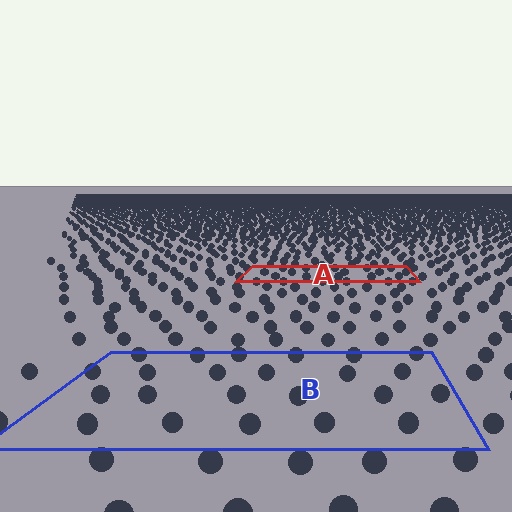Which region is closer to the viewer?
Region B is closer. The texture elements there are larger and more spread out.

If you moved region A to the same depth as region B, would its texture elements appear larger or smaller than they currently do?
They would appear larger. At a closer depth, the same texture elements are projected at a bigger on-screen size.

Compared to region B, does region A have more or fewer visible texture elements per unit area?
Region A has more texture elements per unit area — they are packed more densely because it is farther away.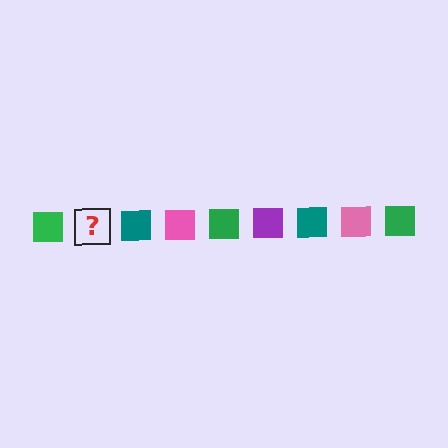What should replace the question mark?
The question mark should be replaced with a purple square.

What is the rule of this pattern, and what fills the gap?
The rule is that the pattern cycles through green, purple, teal, pink squares. The gap should be filled with a purple square.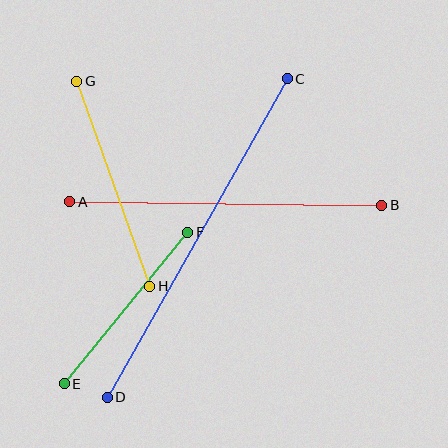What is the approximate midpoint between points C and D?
The midpoint is at approximately (197, 238) pixels.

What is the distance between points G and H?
The distance is approximately 217 pixels.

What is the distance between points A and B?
The distance is approximately 312 pixels.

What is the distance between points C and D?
The distance is approximately 366 pixels.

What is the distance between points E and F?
The distance is approximately 195 pixels.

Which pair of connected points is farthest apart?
Points C and D are farthest apart.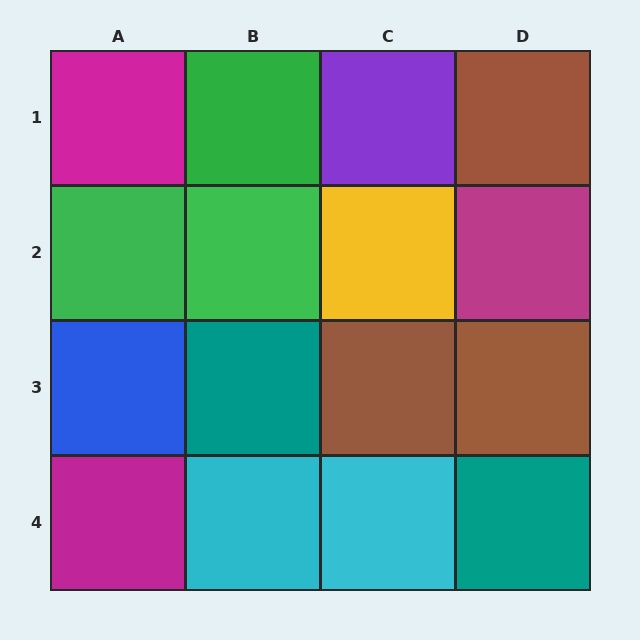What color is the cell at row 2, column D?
Magenta.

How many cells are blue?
1 cell is blue.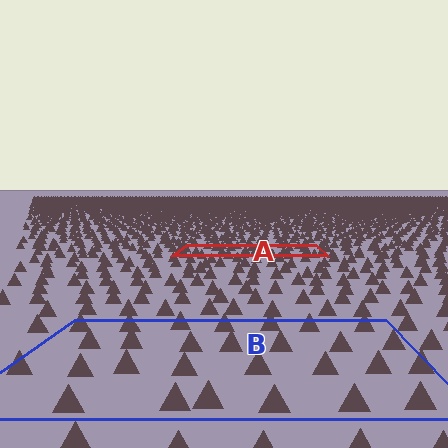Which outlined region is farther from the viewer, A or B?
Region A is farther from the viewer — the texture elements inside it appear smaller and more densely packed.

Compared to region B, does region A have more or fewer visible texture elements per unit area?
Region A has more texture elements per unit area — they are packed more densely because it is farther away.